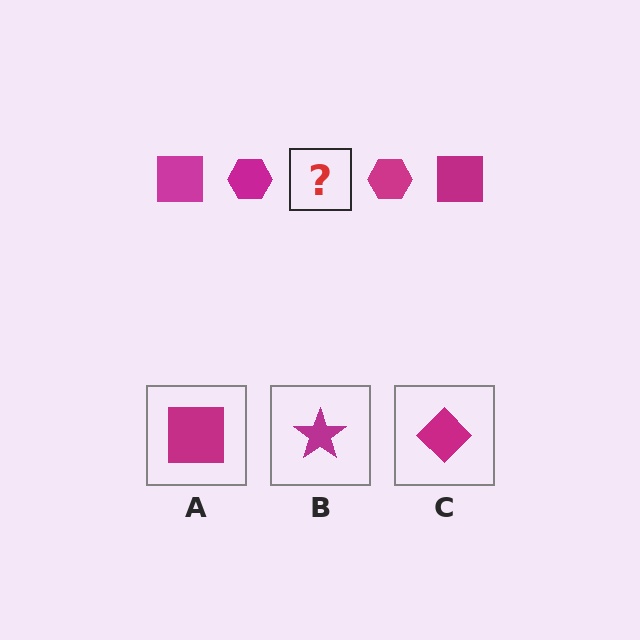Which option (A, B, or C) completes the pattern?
A.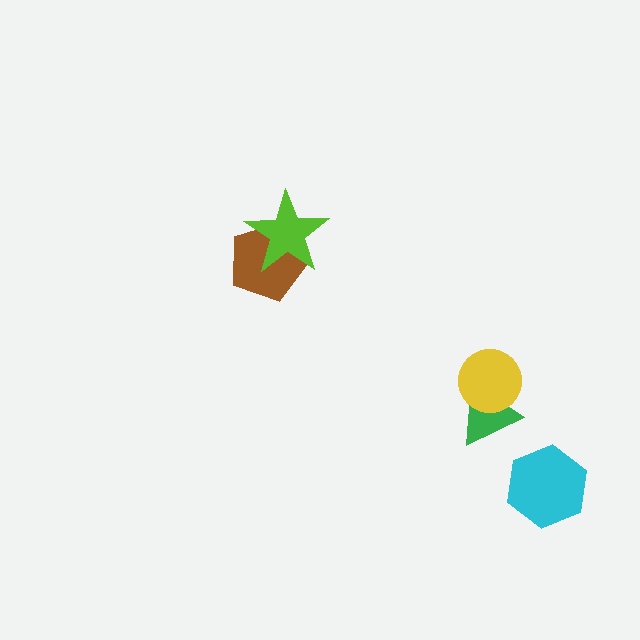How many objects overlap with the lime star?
1 object overlaps with the lime star.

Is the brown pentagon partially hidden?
Yes, it is partially covered by another shape.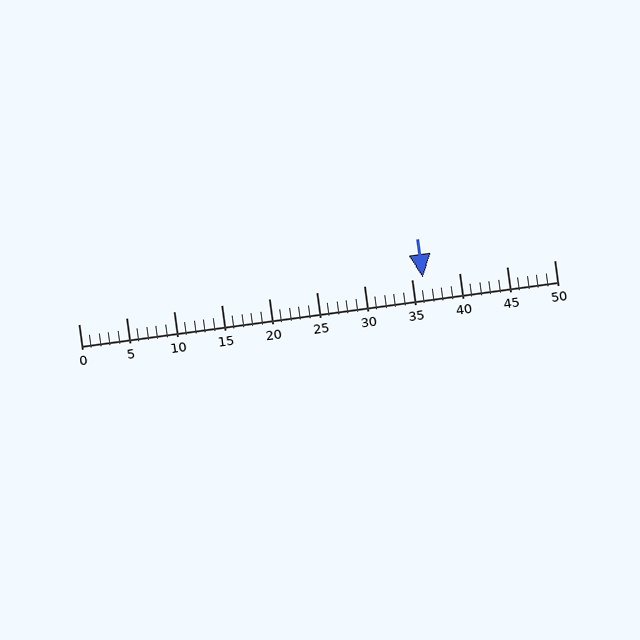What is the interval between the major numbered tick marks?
The major tick marks are spaced 5 units apart.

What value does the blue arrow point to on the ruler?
The blue arrow points to approximately 36.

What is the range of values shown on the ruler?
The ruler shows values from 0 to 50.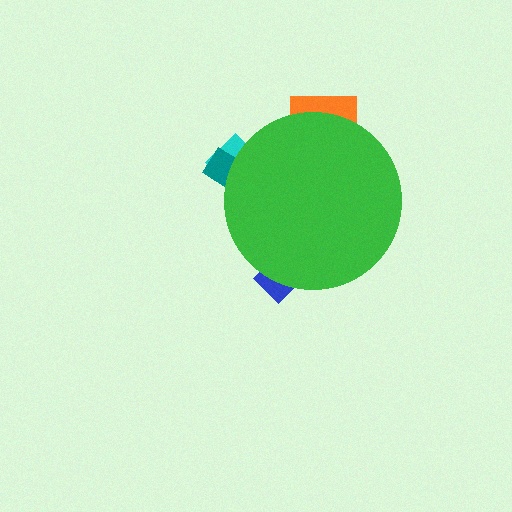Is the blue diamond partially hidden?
Yes, the blue diamond is partially hidden behind the green circle.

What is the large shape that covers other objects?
A green circle.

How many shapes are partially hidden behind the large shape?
4 shapes are partially hidden.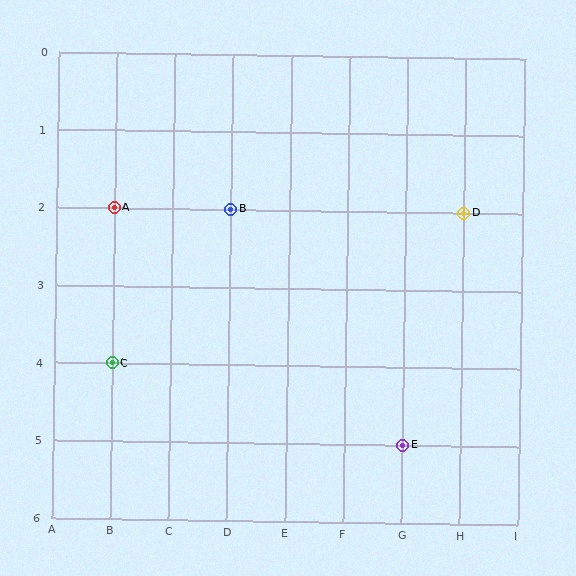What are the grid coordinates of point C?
Point C is at grid coordinates (B, 4).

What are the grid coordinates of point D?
Point D is at grid coordinates (H, 2).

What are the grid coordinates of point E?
Point E is at grid coordinates (G, 5).